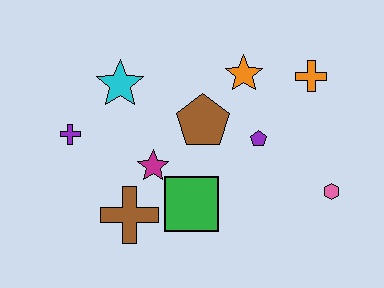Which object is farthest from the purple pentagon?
The purple cross is farthest from the purple pentagon.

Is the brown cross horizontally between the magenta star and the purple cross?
Yes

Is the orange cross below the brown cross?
No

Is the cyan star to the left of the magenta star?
Yes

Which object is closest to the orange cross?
The orange star is closest to the orange cross.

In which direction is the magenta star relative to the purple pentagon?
The magenta star is to the left of the purple pentagon.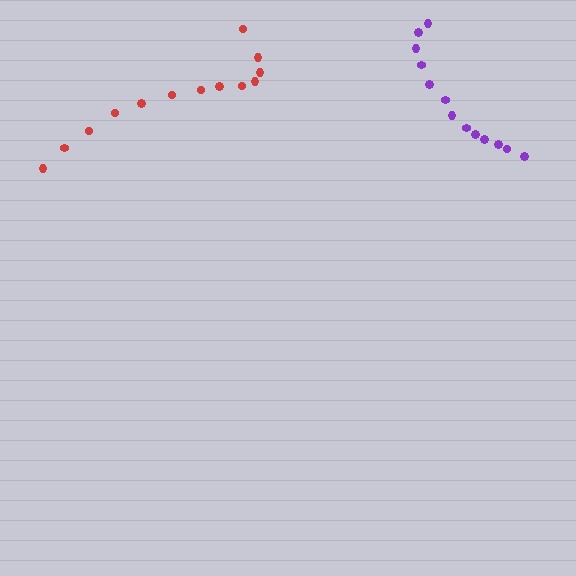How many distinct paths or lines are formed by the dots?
There are 2 distinct paths.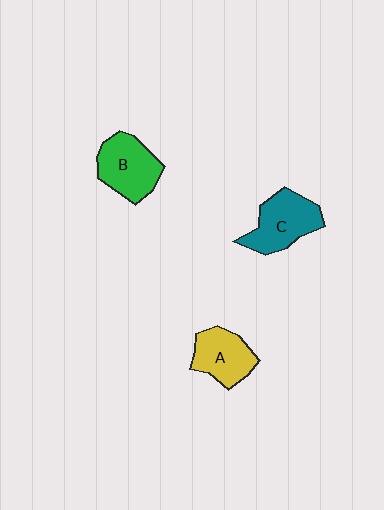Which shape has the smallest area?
Shape A (yellow).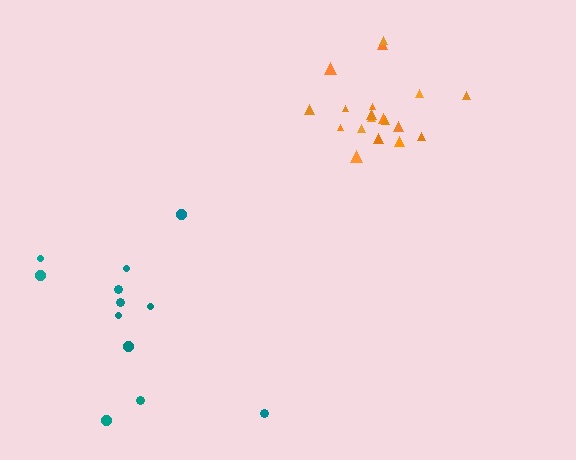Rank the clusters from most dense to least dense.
orange, teal.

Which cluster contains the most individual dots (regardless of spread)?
Orange (19).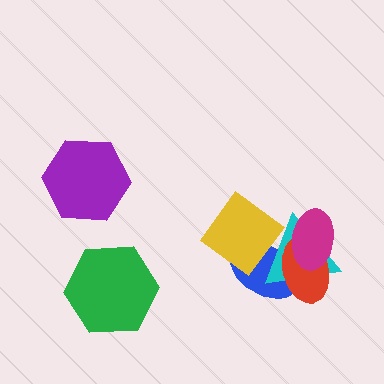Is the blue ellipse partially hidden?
Yes, it is partially covered by another shape.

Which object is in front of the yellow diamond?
The cyan triangle is in front of the yellow diamond.